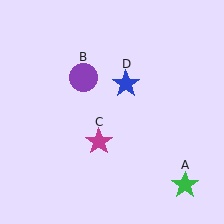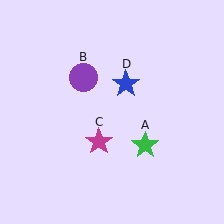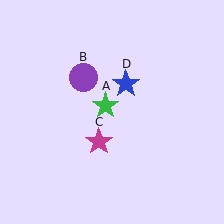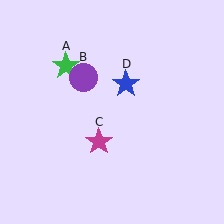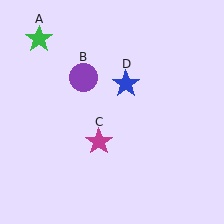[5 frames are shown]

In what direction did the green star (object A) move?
The green star (object A) moved up and to the left.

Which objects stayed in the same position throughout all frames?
Purple circle (object B) and magenta star (object C) and blue star (object D) remained stationary.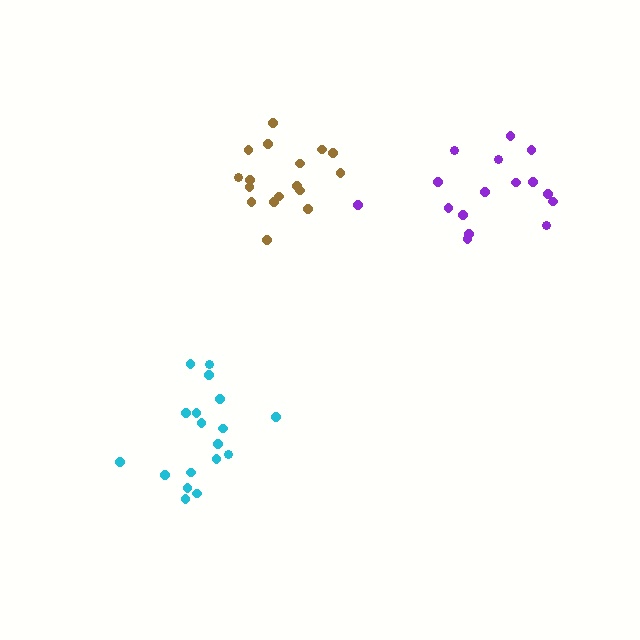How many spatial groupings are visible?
There are 3 spatial groupings.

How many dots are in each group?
Group 1: 17 dots, Group 2: 16 dots, Group 3: 18 dots (51 total).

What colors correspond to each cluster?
The clusters are colored: brown, purple, cyan.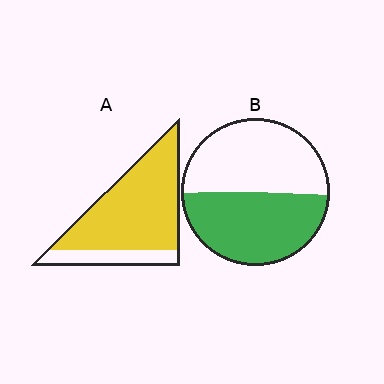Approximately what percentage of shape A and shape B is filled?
A is approximately 80% and B is approximately 50%.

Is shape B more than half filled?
Roughly half.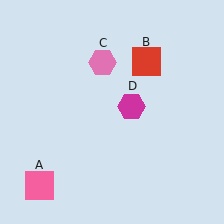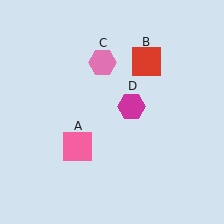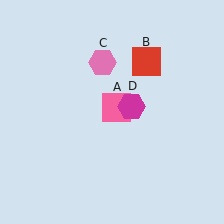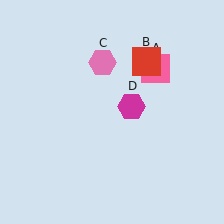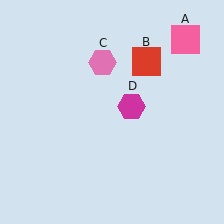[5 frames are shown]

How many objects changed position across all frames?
1 object changed position: pink square (object A).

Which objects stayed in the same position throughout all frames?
Red square (object B) and pink hexagon (object C) and magenta hexagon (object D) remained stationary.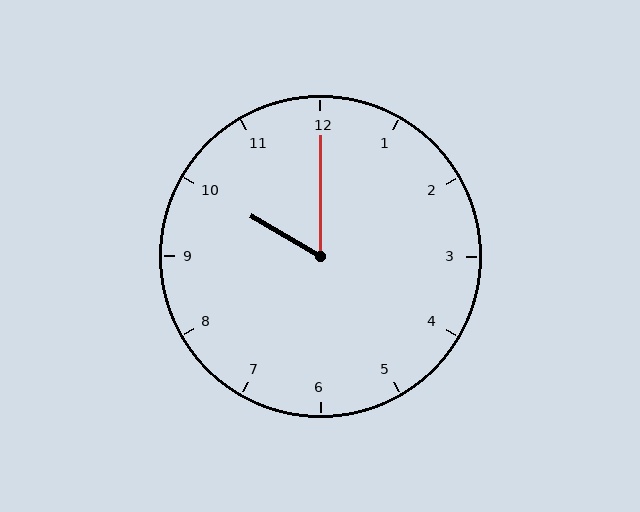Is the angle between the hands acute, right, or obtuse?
It is acute.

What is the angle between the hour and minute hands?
Approximately 60 degrees.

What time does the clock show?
10:00.